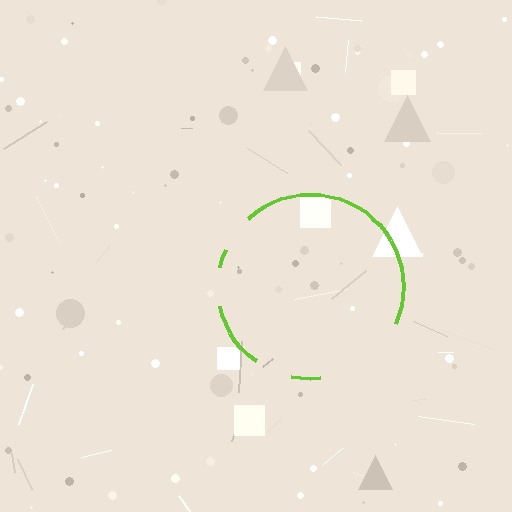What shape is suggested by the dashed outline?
The dashed outline suggests a circle.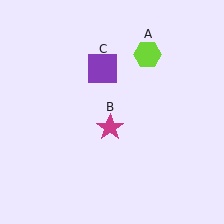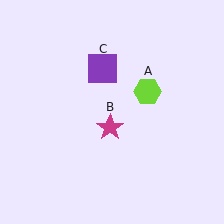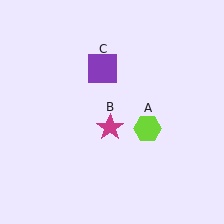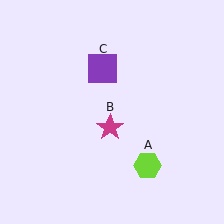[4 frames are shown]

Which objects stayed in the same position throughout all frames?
Magenta star (object B) and purple square (object C) remained stationary.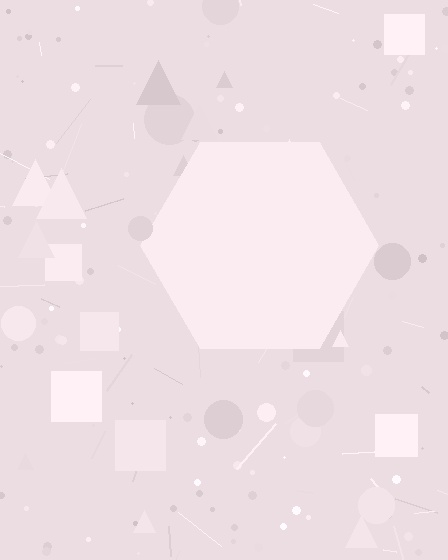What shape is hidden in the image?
A hexagon is hidden in the image.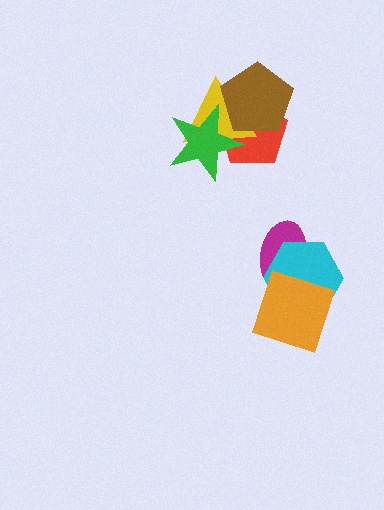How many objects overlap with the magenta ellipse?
2 objects overlap with the magenta ellipse.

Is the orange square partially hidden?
No, no other shape covers it.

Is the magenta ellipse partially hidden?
Yes, it is partially covered by another shape.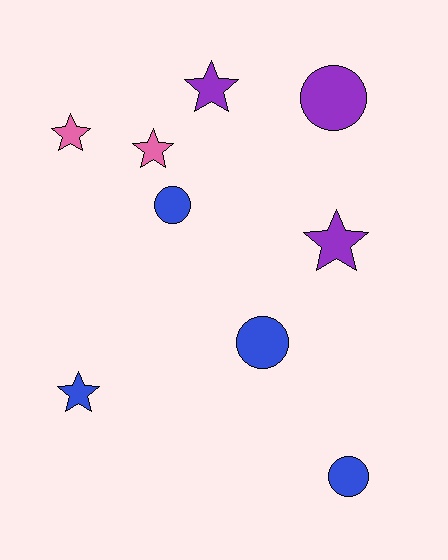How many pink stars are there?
There are 2 pink stars.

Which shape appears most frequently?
Star, with 5 objects.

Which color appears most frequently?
Blue, with 4 objects.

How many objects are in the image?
There are 9 objects.